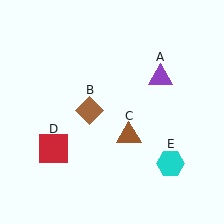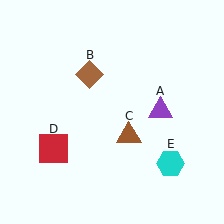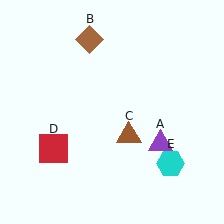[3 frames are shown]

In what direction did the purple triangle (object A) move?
The purple triangle (object A) moved down.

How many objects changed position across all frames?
2 objects changed position: purple triangle (object A), brown diamond (object B).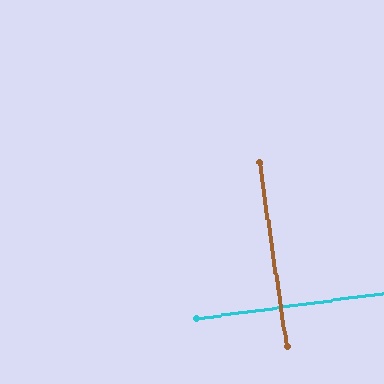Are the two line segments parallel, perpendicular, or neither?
Perpendicular — they meet at approximately 89°.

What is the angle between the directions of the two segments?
Approximately 89 degrees.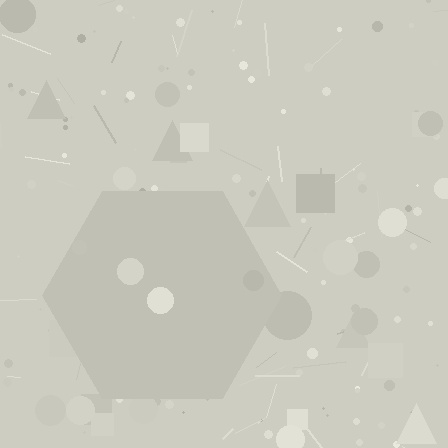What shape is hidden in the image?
A hexagon is hidden in the image.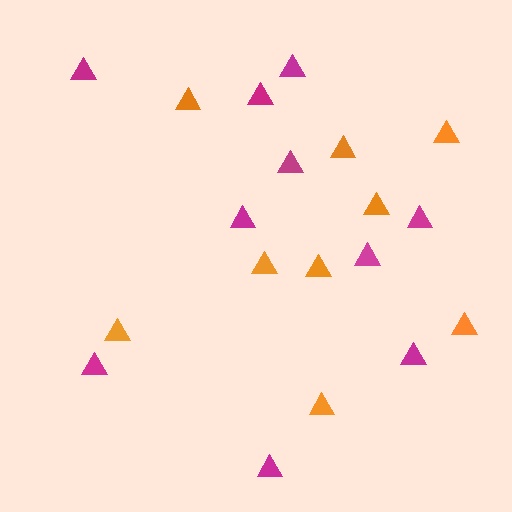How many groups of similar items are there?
There are 2 groups: one group of magenta triangles (10) and one group of orange triangles (9).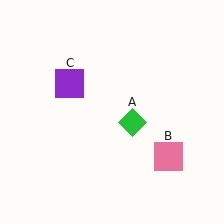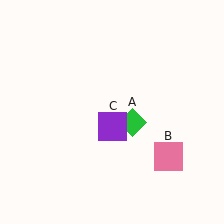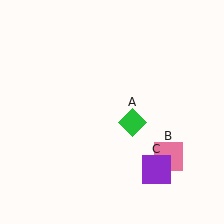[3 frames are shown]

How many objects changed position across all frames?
1 object changed position: purple square (object C).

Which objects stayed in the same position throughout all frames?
Green diamond (object A) and pink square (object B) remained stationary.